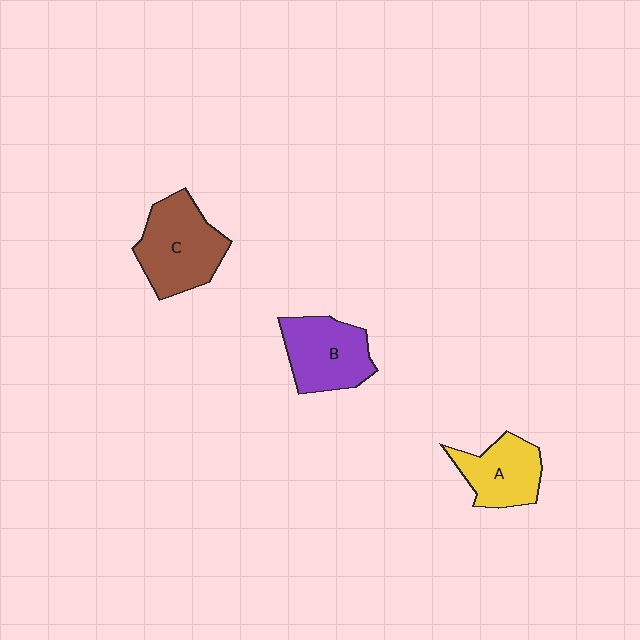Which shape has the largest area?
Shape C (brown).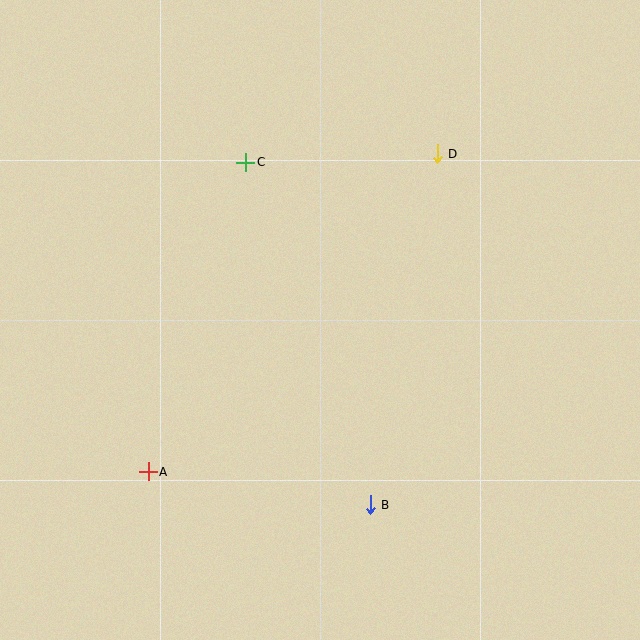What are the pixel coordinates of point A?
Point A is at (148, 472).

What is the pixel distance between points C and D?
The distance between C and D is 192 pixels.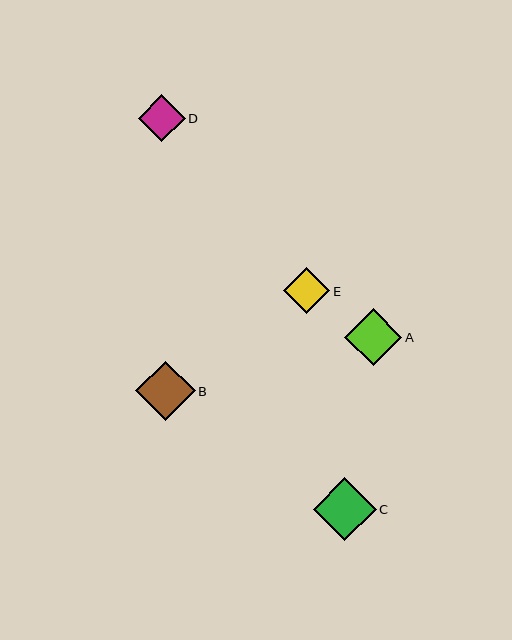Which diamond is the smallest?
Diamond E is the smallest with a size of approximately 46 pixels.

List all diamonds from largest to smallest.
From largest to smallest: C, B, A, D, E.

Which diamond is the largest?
Diamond C is the largest with a size of approximately 63 pixels.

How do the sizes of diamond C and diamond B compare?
Diamond C and diamond B are approximately the same size.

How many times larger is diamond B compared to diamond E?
Diamond B is approximately 1.3 times the size of diamond E.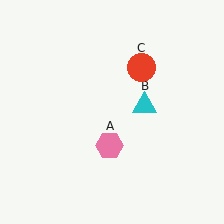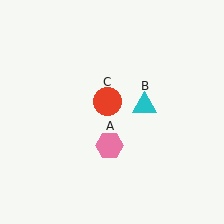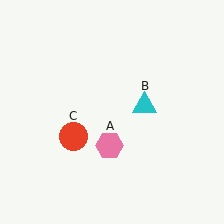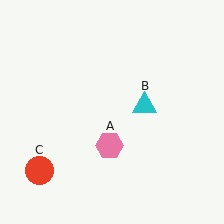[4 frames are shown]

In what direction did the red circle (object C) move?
The red circle (object C) moved down and to the left.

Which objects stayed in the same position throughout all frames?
Pink hexagon (object A) and cyan triangle (object B) remained stationary.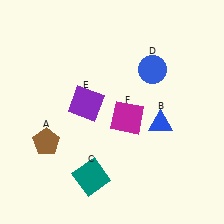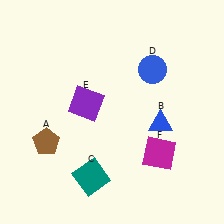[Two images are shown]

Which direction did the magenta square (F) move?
The magenta square (F) moved down.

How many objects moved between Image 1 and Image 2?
1 object moved between the two images.